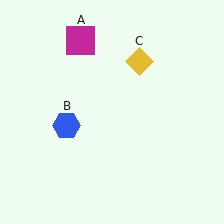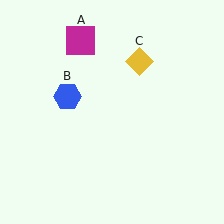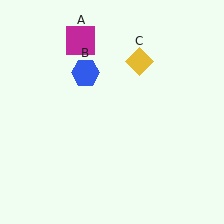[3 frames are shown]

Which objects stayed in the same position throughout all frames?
Magenta square (object A) and yellow diamond (object C) remained stationary.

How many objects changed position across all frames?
1 object changed position: blue hexagon (object B).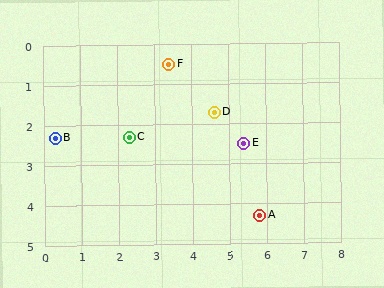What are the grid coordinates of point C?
Point C is at approximately (2.3, 2.3).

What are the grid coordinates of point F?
Point F is at approximately (3.4, 0.5).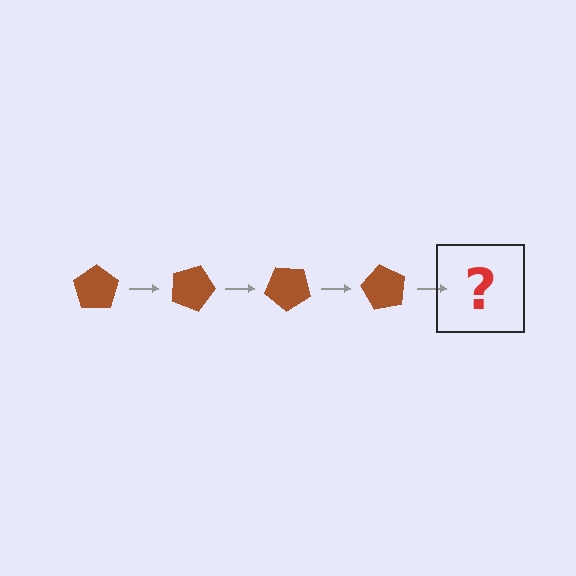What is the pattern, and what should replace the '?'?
The pattern is that the pentagon rotates 20 degrees each step. The '?' should be a brown pentagon rotated 80 degrees.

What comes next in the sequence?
The next element should be a brown pentagon rotated 80 degrees.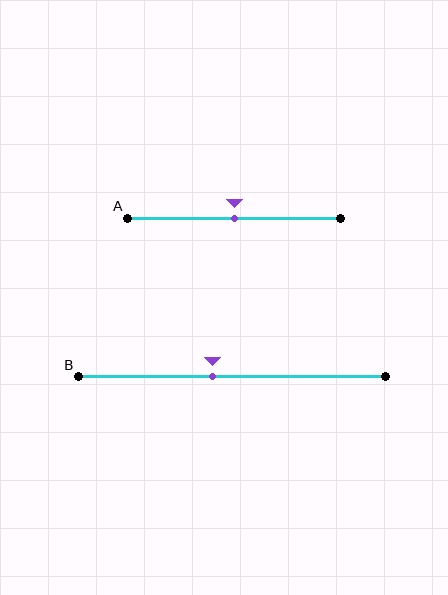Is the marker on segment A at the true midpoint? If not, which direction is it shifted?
Yes, the marker on segment A is at the true midpoint.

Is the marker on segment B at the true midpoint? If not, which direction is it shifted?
No, the marker on segment B is shifted to the left by about 6% of the segment length.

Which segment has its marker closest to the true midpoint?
Segment A has its marker closest to the true midpoint.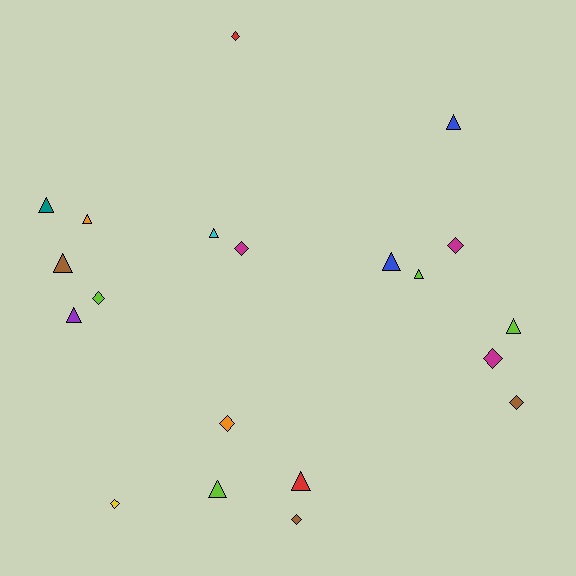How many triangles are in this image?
There are 11 triangles.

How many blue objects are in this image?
There are 2 blue objects.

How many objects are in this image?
There are 20 objects.